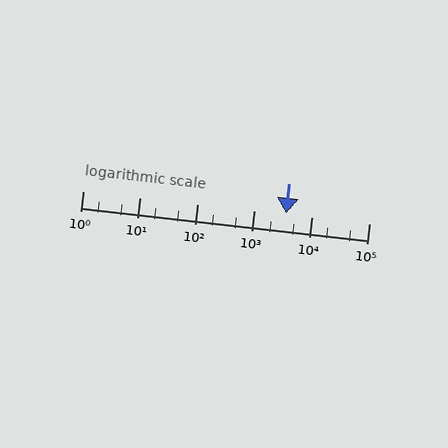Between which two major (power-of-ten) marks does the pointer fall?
The pointer is between 1000 and 10000.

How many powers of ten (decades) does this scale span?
The scale spans 5 decades, from 1 to 100000.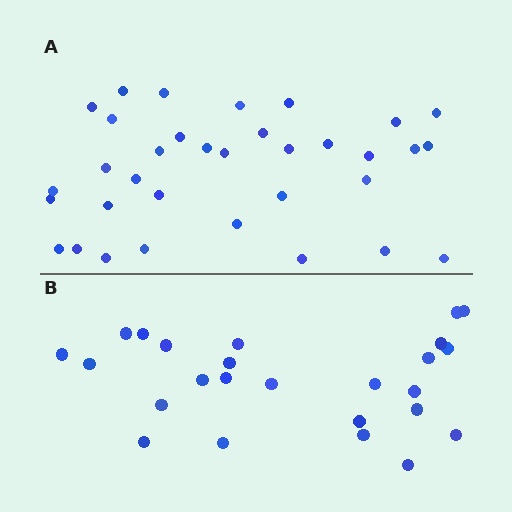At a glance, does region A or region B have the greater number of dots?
Region A (the top region) has more dots.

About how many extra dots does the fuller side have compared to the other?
Region A has roughly 8 or so more dots than region B.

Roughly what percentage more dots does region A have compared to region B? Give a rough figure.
About 35% more.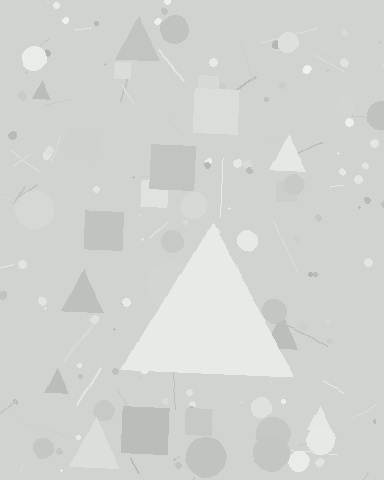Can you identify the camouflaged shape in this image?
The camouflaged shape is a triangle.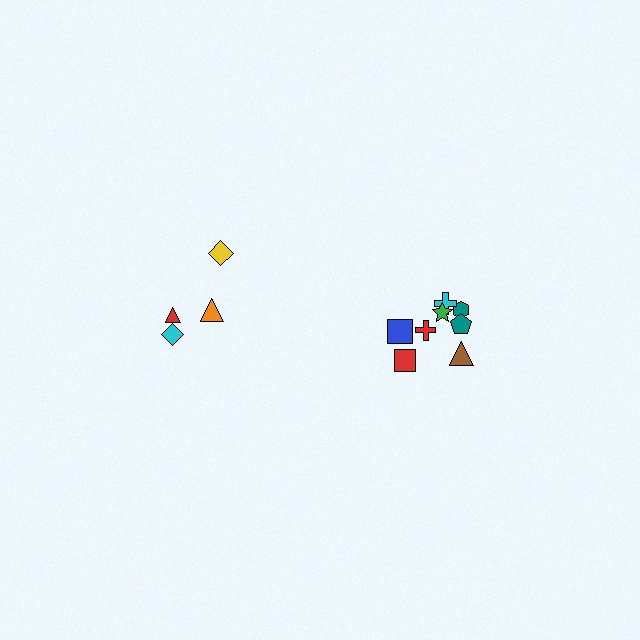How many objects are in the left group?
There are 4 objects.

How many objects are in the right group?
There are 8 objects.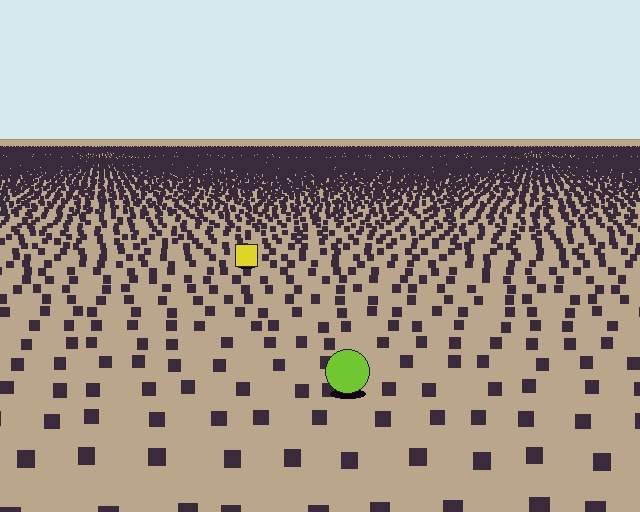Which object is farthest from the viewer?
The yellow square is farthest from the viewer. It appears smaller and the ground texture around it is denser.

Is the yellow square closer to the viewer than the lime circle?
No. The lime circle is closer — you can tell from the texture gradient: the ground texture is coarser near it.